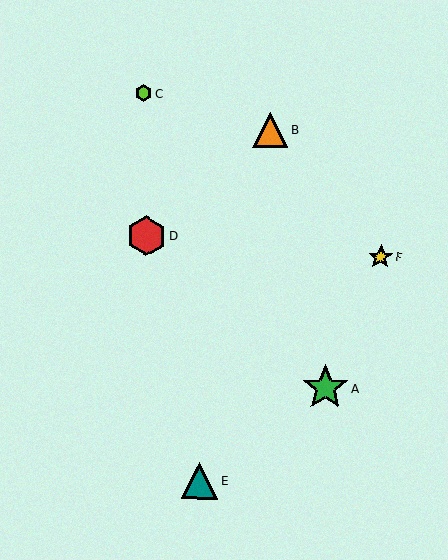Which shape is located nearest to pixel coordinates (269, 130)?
The orange triangle (labeled B) at (270, 129) is nearest to that location.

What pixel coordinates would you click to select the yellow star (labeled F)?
Click at (381, 257) to select the yellow star F.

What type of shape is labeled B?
Shape B is an orange triangle.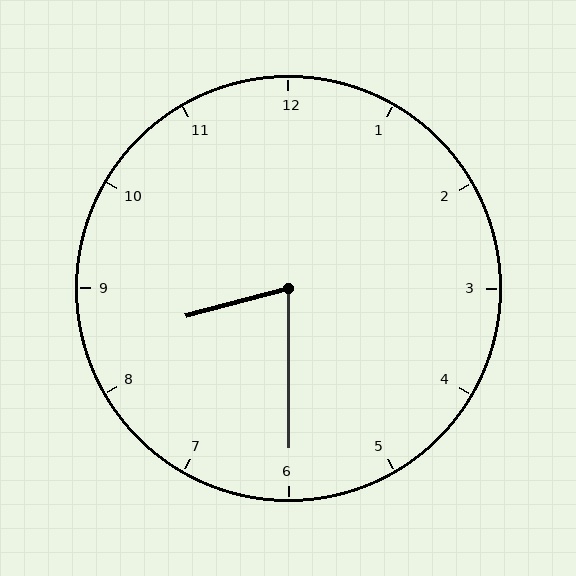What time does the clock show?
8:30.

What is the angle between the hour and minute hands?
Approximately 75 degrees.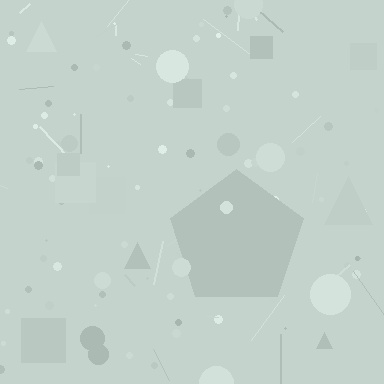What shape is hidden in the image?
A pentagon is hidden in the image.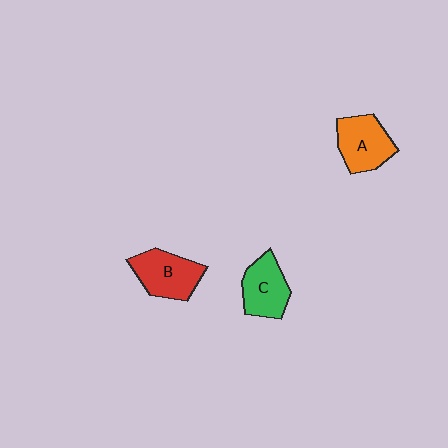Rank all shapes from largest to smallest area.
From largest to smallest: B (red), A (orange), C (green).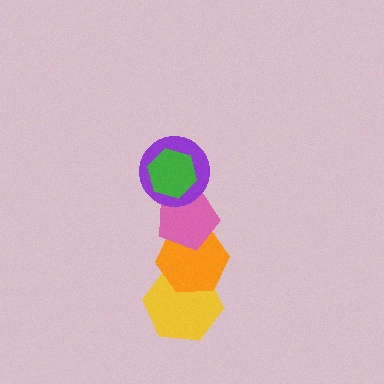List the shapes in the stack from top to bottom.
From top to bottom: the green hexagon, the purple circle, the pink pentagon, the orange hexagon, the yellow hexagon.